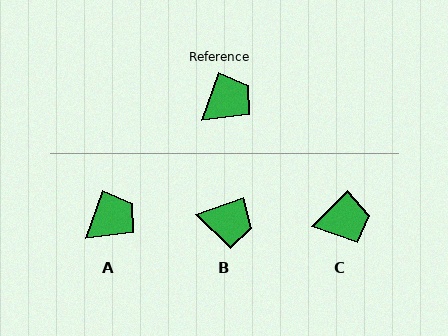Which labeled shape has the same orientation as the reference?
A.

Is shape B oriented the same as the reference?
No, it is off by about 51 degrees.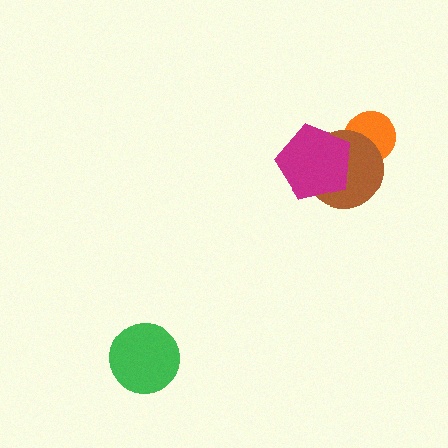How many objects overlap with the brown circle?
2 objects overlap with the brown circle.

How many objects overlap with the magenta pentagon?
1 object overlaps with the magenta pentagon.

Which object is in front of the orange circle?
The brown circle is in front of the orange circle.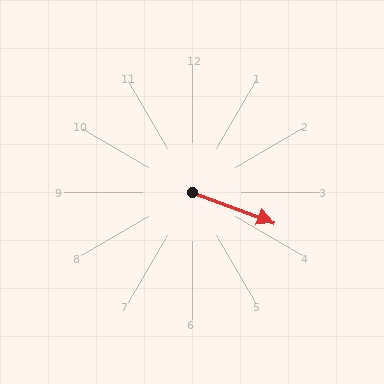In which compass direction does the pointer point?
East.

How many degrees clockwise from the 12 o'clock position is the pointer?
Approximately 110 degrees.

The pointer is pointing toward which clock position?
Roughly 4 o'clock.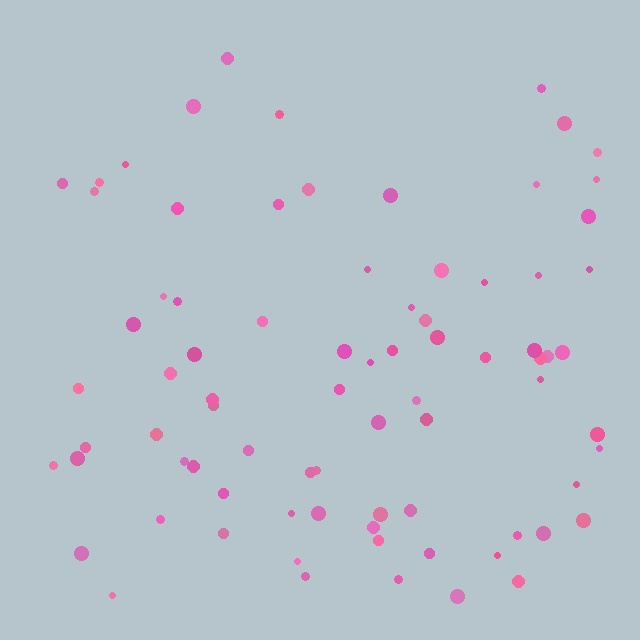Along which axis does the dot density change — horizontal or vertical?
Vertical.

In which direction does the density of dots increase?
From top to bottom, with the bottom side densest.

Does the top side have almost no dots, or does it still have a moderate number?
Still a moderate number, just noticeably fewer than the bottom.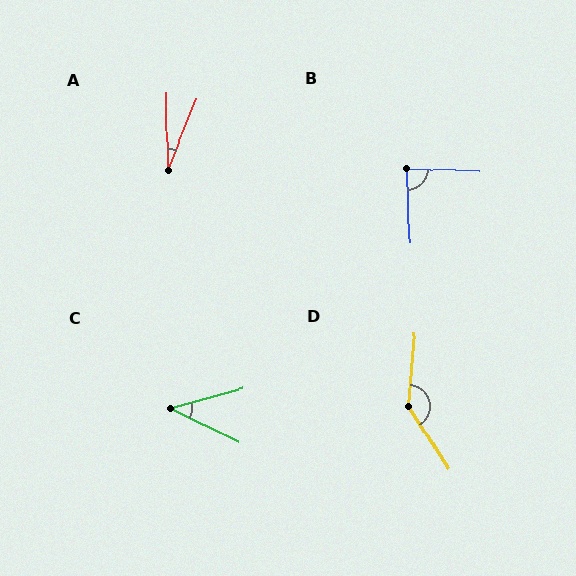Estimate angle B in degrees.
Approximately 85 degrees.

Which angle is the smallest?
A, at approximately 24 degrees.